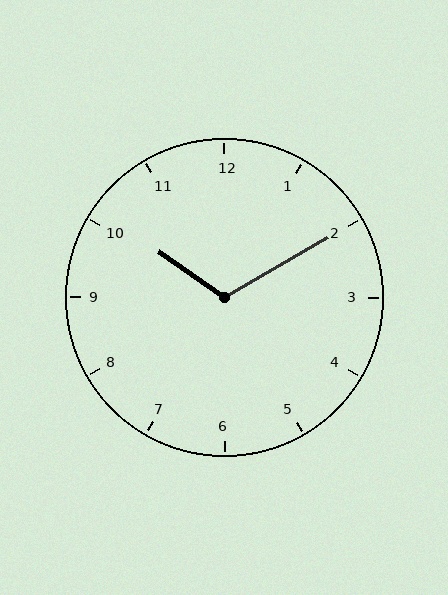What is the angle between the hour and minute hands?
Approximately 115 degrees.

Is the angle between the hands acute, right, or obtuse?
It is obtuse.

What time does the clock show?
10:10.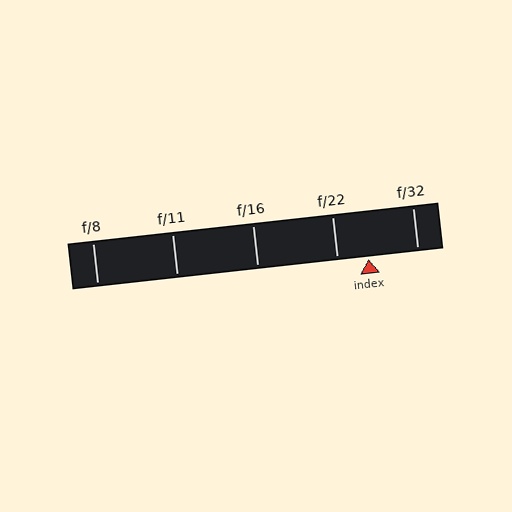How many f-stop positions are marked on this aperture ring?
There are 5 f-stop positions marked.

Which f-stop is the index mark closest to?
The index mark is closest to f/22.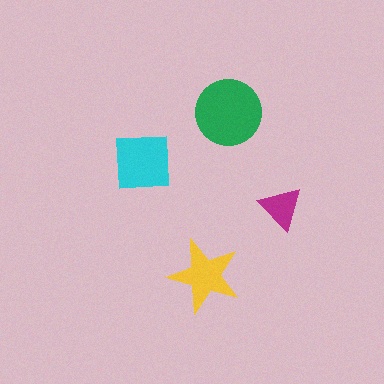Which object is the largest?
The green circle.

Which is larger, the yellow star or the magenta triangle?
The yellow star.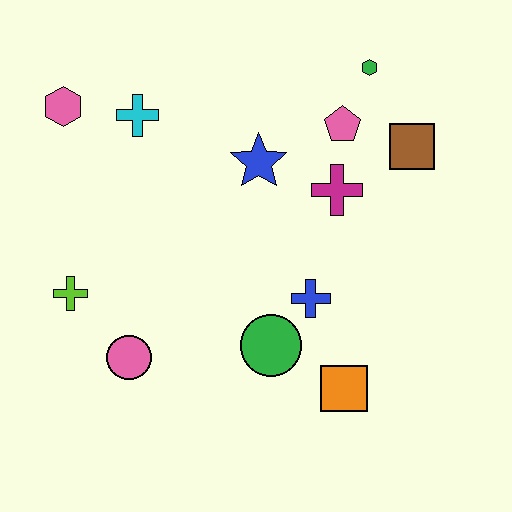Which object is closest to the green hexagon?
The pink pentagon is closest to the green hexagon.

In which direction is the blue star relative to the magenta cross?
The blue star is to the left of the magenta cross.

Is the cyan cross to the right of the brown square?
No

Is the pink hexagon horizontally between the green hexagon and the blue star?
No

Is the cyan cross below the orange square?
No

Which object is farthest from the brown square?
The lime cross is farthest from the brown square.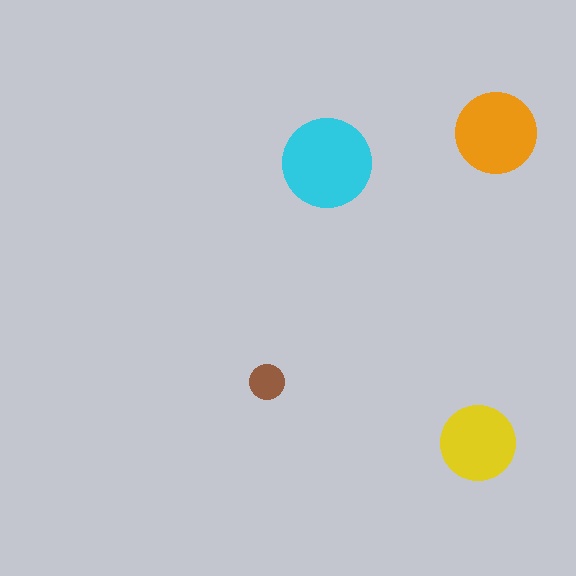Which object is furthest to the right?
The orange circle is rightmost.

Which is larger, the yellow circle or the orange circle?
The orange one.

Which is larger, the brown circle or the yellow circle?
The yellow one.